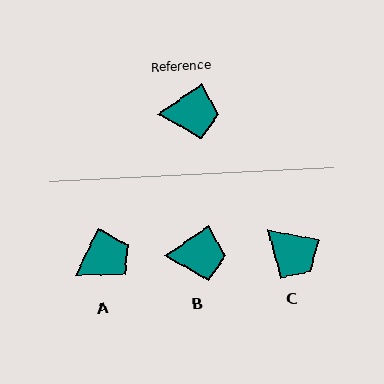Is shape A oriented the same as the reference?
No, it is off by about 29 degrees.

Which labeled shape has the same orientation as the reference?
B.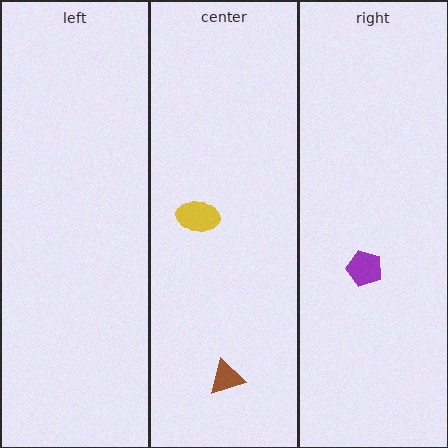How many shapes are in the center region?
2.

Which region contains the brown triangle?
The center region.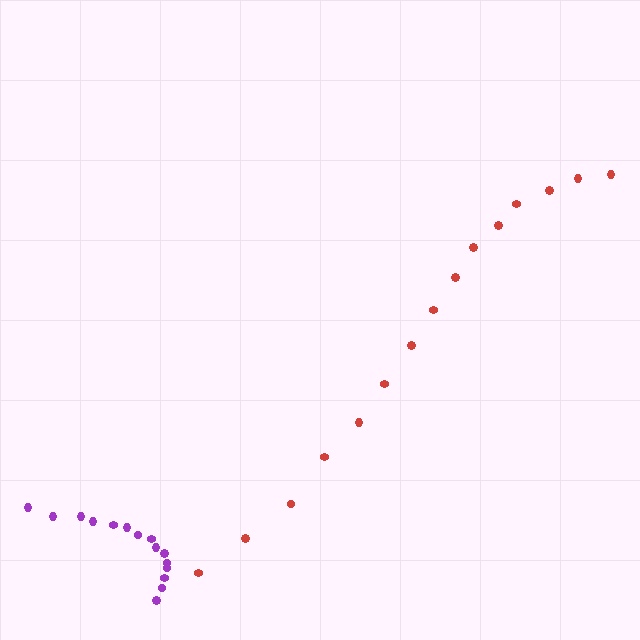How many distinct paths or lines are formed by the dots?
There are 2 distinct paths.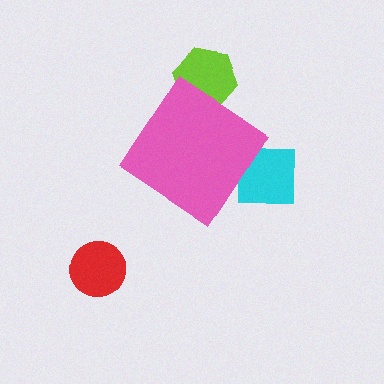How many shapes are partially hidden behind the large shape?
3 shapes are partially hidden.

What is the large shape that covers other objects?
A pink diamond.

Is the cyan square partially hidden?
Yes, the cyan square is partially hidden behind the pink diamond.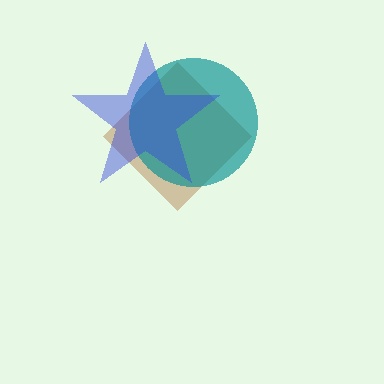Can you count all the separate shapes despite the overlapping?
Yes, there are 3 separate shapes.